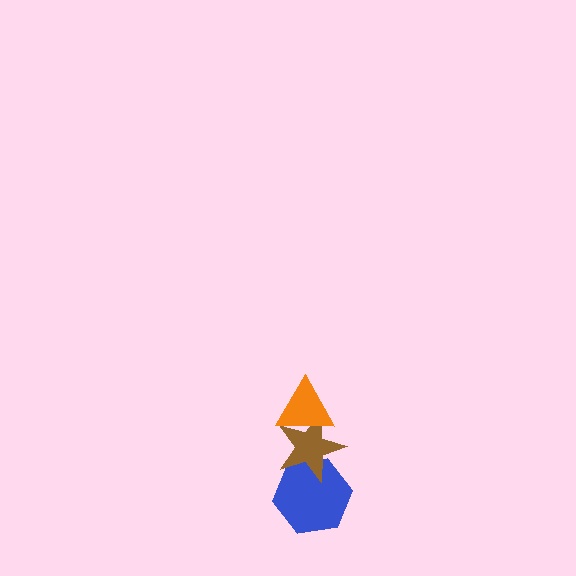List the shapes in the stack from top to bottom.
From top to bottom: the orange triangle, the brown star, the blue hexagon.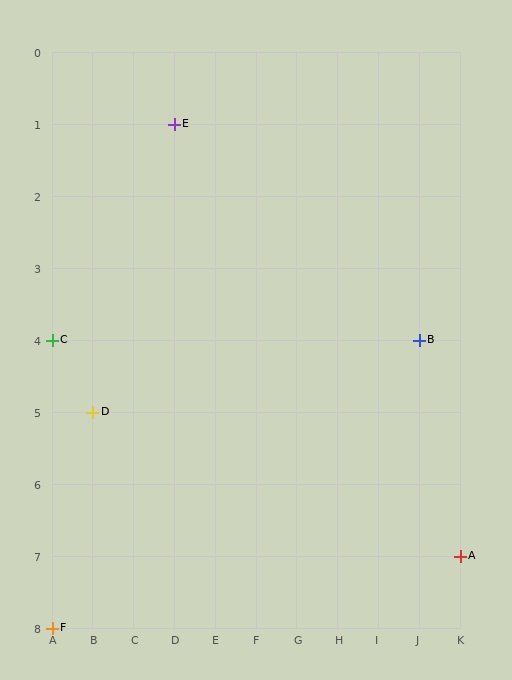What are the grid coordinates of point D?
Point D is at grid coordinates (B, 5).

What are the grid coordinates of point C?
Point C is at grid coordinates (A, 4).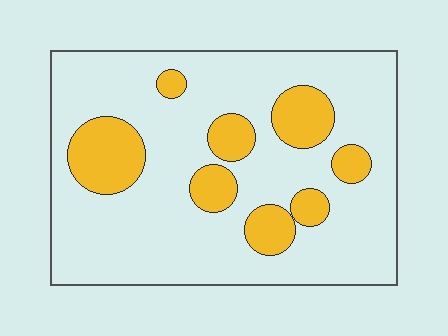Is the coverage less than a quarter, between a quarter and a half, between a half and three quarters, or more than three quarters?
Less than a quarter.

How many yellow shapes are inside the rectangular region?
8.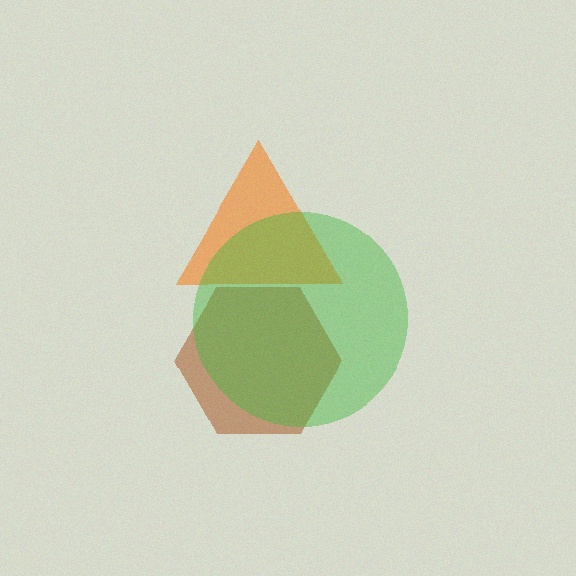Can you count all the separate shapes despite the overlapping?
Yes, there are 3 separate shapes.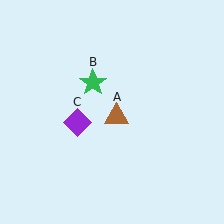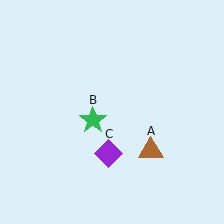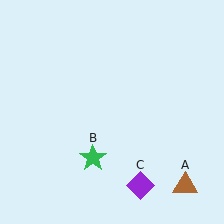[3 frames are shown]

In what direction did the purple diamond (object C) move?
The purple diamond (object C) moved down and to the right.